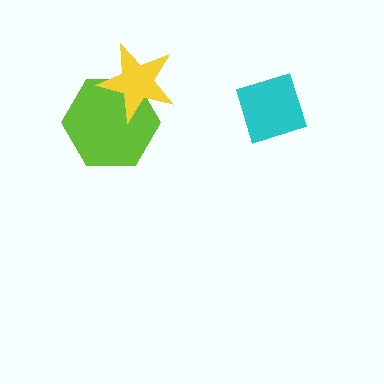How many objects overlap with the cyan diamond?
0 objects overlap with the cyan diamond.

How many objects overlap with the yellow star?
1 object overlaps with the yellow star.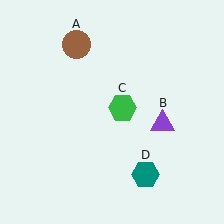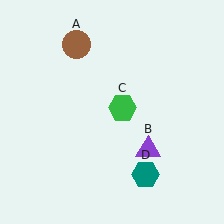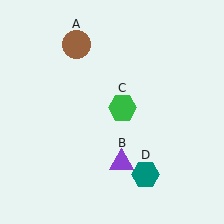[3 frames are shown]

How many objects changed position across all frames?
1 object changed position: purple triangle (object B).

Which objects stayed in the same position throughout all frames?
Brown circle (object A) and green hexagon (object C) and teal hexagon (object D) remained stationary.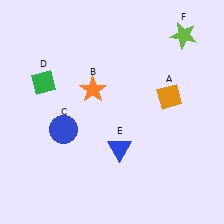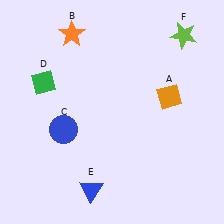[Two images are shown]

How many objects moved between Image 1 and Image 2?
2 objects moved between the two images.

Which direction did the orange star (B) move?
The orange star (B) moved up.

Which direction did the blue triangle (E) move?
The blue triangle (E) moved down.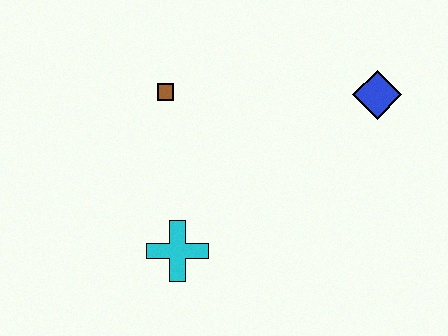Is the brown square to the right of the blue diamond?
No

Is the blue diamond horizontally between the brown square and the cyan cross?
No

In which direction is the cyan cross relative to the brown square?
The cyan cross is below the brown square.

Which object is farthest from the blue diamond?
The cyan cross is farthest from the blue diamond.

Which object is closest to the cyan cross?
The brown square is closest to the cyan cross.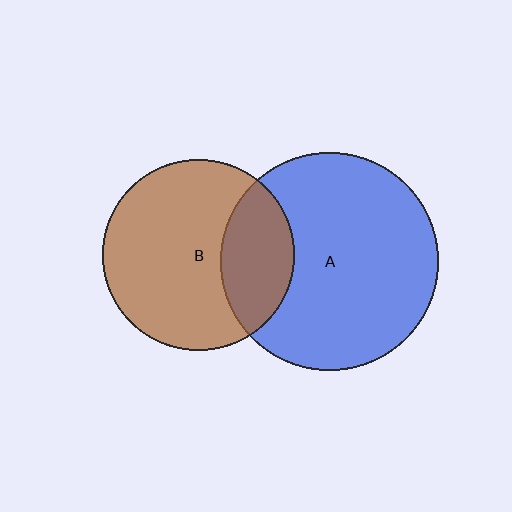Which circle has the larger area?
Circle A (blue).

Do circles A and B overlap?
Yes.